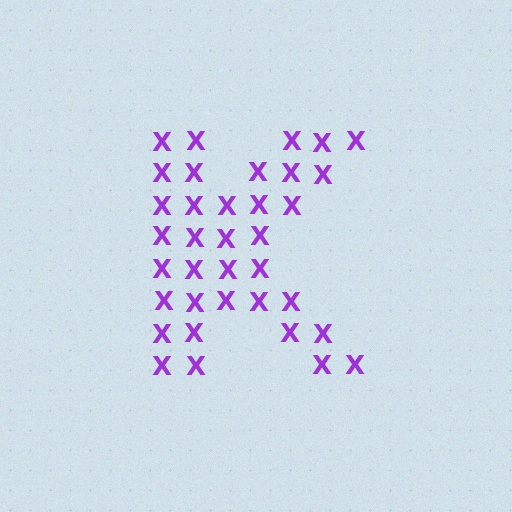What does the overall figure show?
The overall figure shows the letter K.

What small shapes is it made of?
It is made of small letter X's.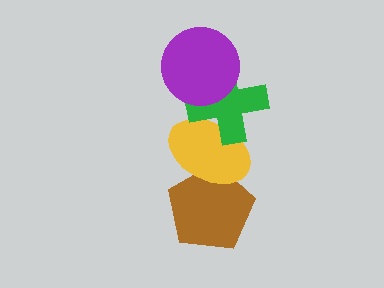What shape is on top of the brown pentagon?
The yellow ellipse is on top of the brown pentagon.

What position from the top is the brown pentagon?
The brown pentagon is 4th from the top.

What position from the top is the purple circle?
The purple circle is 1st from the top.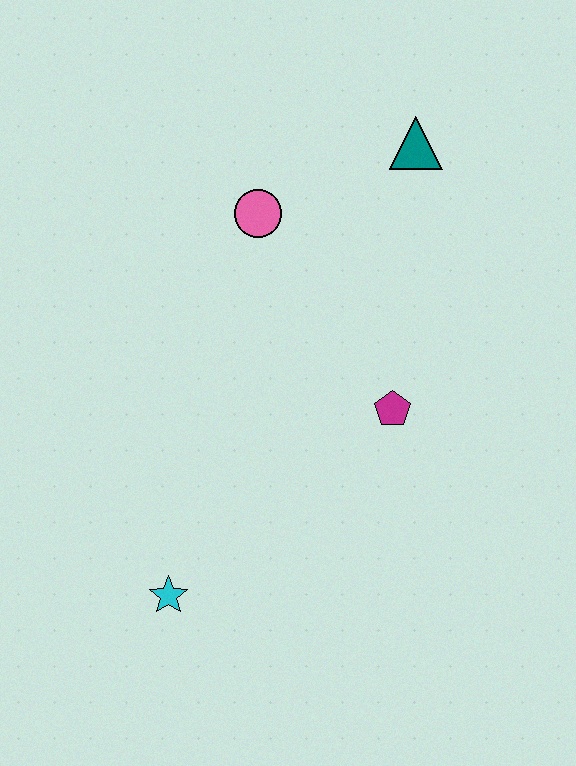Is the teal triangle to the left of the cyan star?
No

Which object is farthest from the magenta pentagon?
The cyan star is farthest from the magenta pentagon.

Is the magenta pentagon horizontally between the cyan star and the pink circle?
No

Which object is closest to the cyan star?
The magenta pentagon is closest to the cyan star.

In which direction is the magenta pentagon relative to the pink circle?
The magenta pentagon is below the pink circle.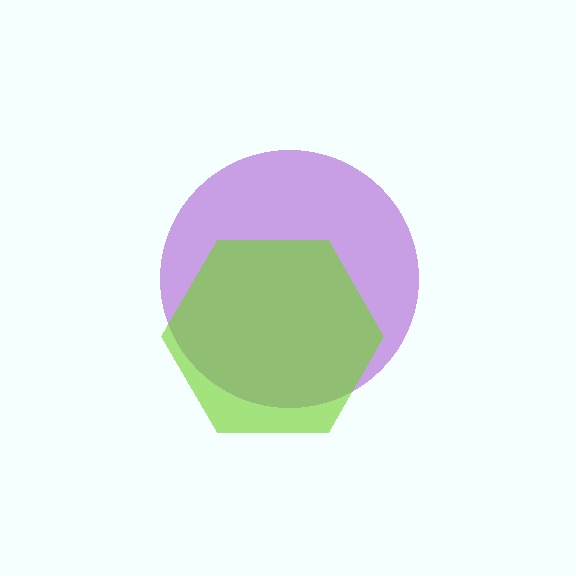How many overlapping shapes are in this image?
There are 2 overlapping shapes in the image.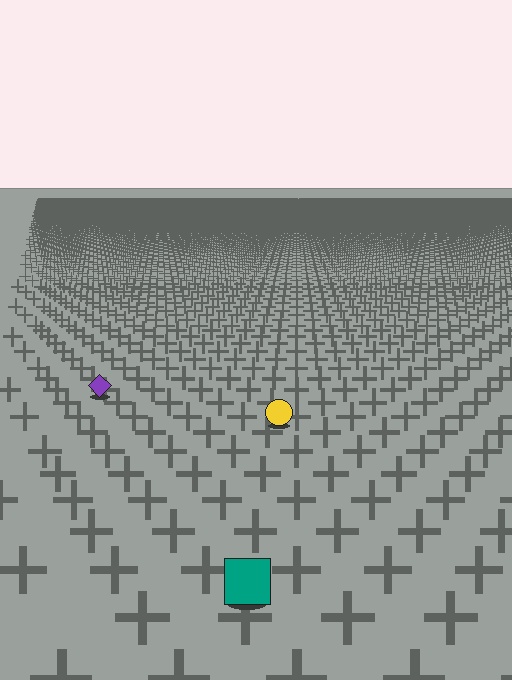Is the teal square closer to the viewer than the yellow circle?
Yes. The teal square is closer — you can tell from the texture gradient: the ground texture is coarser near it.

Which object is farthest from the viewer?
The purple diamond is farthest from the viewer. It appears smaller and the ground texture around it is denser.